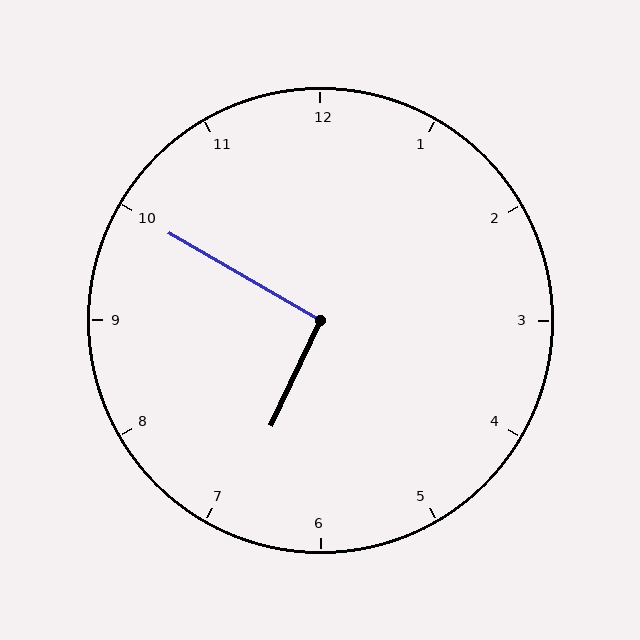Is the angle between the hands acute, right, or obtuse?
It is right.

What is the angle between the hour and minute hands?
Approximately 95 degrees.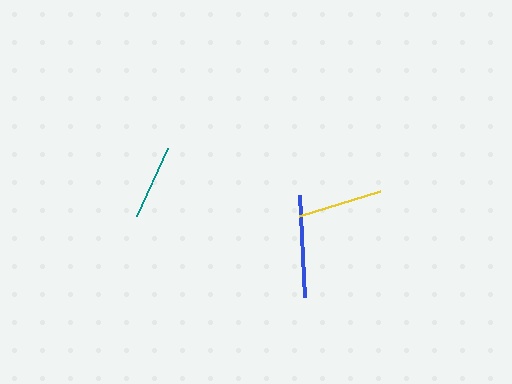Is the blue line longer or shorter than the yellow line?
The blue line is longer than the yellow line.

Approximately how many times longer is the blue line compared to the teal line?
The blue line is approximately 1.3 times the length of the teal line.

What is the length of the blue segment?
The blue segment is approximately 101 pixels long.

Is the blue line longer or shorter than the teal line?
The blue line is longer than the teal line.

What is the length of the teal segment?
The teal segment is approximately 75 pixels long.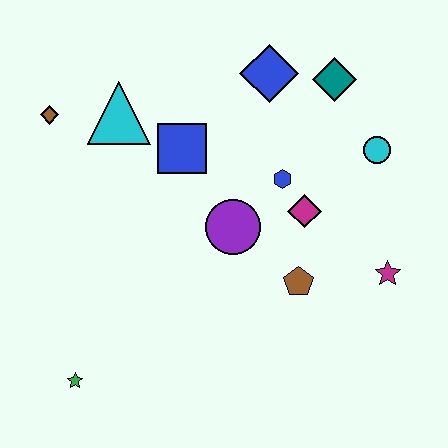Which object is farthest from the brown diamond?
The magenta star is farthest from the brown diamond.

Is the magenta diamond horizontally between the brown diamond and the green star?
No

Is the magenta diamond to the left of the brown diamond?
No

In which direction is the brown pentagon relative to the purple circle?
The brown pentagon is to the right of the purple circle.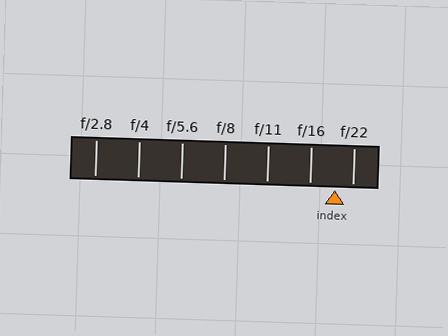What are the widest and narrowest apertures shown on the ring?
The widest aperture shown is f/2.8 and the narrowest is f/22.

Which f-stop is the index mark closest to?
The index mark is closest to f/22.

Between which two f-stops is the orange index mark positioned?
The index mark is between f/16 and f/22.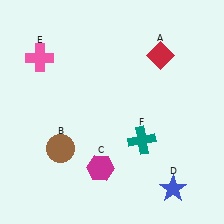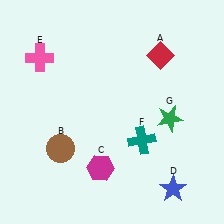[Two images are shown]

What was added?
A green star (G) was added in Image 2.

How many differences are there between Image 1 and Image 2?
There is 1 difference between the two images.